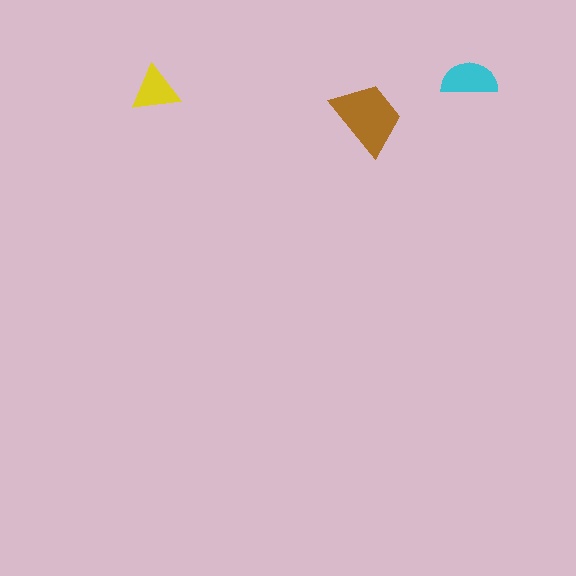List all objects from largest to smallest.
The brown trapezoid, the cyan semicircle, the yellow triangle.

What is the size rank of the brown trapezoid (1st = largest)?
1st.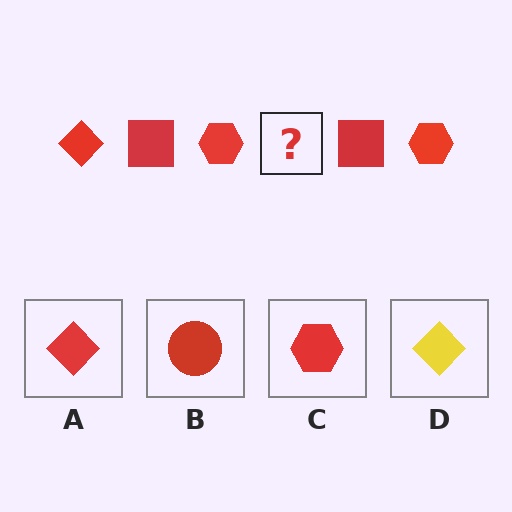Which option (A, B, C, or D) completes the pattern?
A.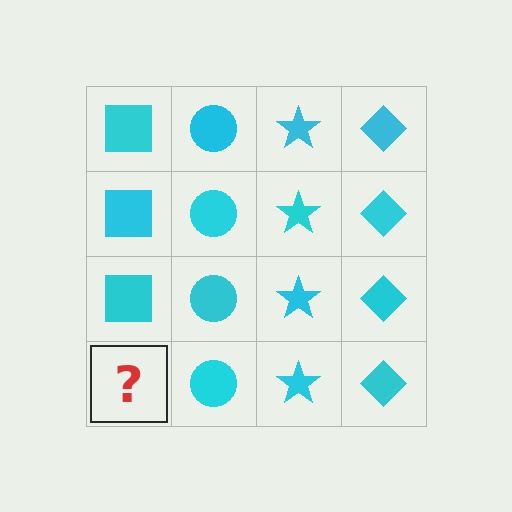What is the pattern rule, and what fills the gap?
The rule is that each column has a consistent shape. The gap should be filled with a cyan square.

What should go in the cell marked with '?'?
The missing cell should contain a cyan square.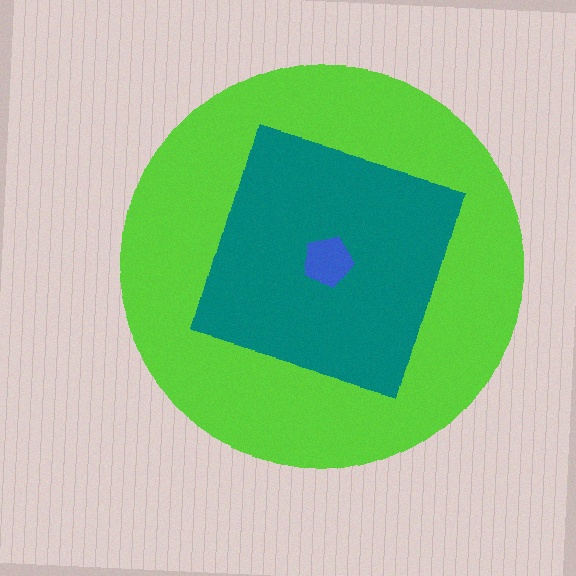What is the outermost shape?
The lime circle.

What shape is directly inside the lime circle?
The teal square.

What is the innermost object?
The blue pentagon.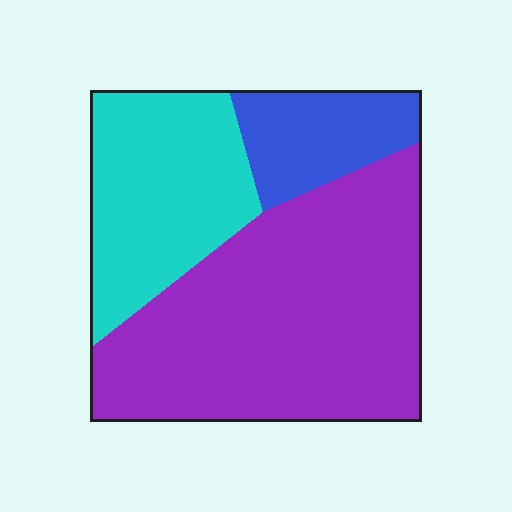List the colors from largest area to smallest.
From largest to smallest: purple, cyan, blue.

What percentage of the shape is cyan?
Cyan takes up about one quarter (1/4) of the shape.